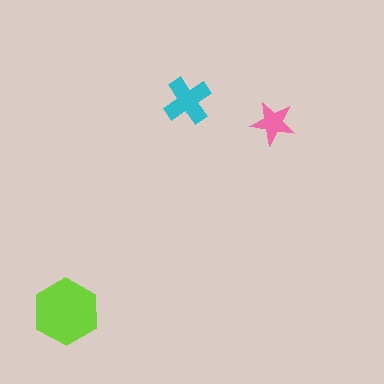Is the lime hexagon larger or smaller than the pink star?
Larger.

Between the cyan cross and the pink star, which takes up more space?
The cyan cross.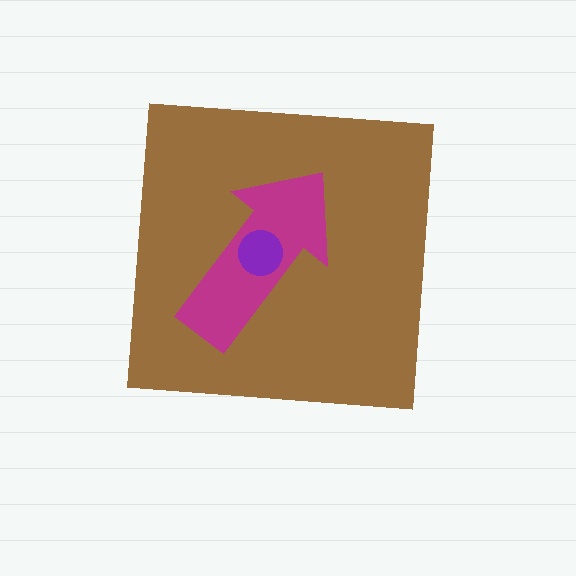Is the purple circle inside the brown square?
Yes.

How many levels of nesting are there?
3.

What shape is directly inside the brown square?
The magenta arrow.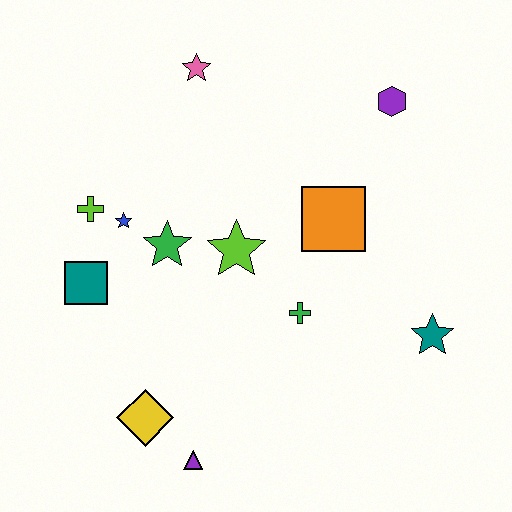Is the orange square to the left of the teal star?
Yes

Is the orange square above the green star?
Yes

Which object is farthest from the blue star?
The teal star is farthest from the blue star.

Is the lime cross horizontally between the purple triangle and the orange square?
No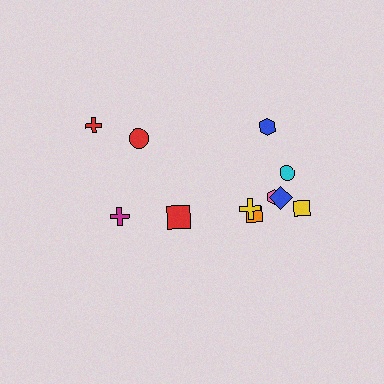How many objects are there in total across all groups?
There are 11 objects.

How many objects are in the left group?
There are 4 objects.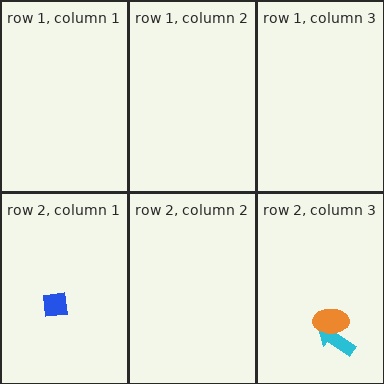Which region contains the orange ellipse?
The row 2, column 3 region.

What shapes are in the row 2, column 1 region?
The blue square.